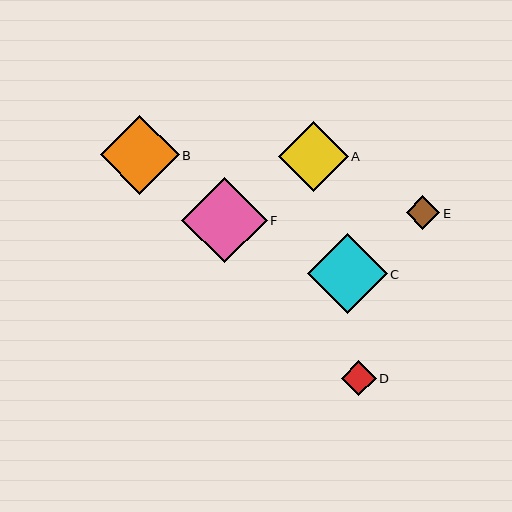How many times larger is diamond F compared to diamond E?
Diamond F is approximately 2.6 times the size of diamond E.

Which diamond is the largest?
Diamond F is the largest with a size of approximately 86 pixels.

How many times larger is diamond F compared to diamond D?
Diamond F is approximately 2.4 times the size of diamond D.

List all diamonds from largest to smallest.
From largest to smallest: F, C, B, A, D, E.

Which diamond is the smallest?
Diamond E is the smallest with a size of approximately 34 pixels.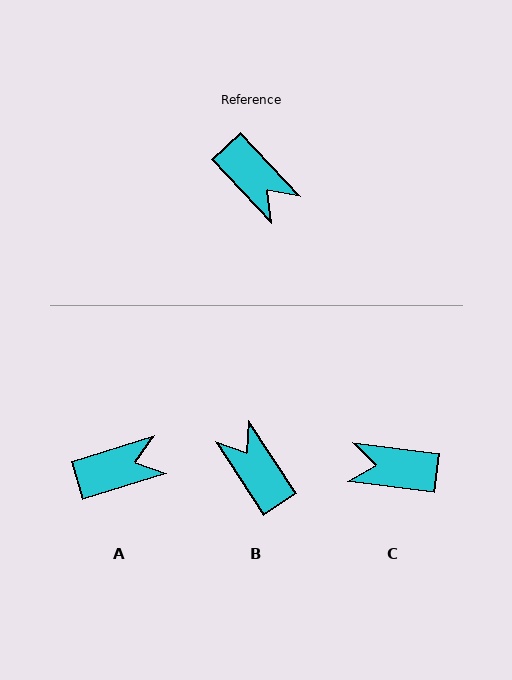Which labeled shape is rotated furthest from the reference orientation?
B, about 170 degrees away.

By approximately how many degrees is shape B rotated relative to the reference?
Approximately 170 degrees counter-clockwise.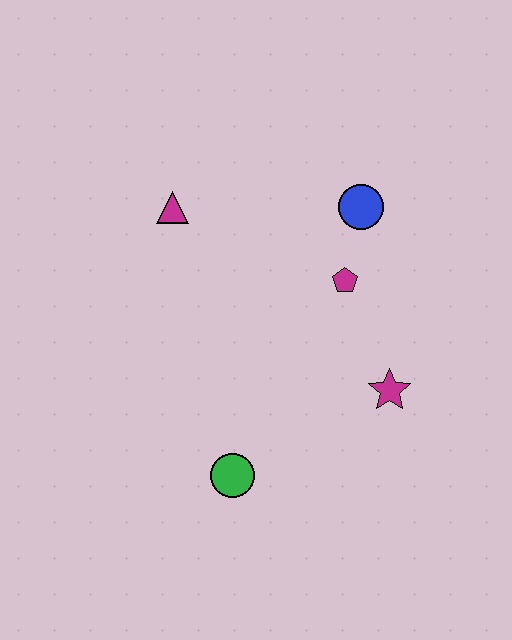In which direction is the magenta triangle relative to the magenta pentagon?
The magenta triangle is to the left of the magenta pentagon.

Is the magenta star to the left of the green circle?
No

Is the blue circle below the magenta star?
No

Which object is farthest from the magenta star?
The magenta triangle is farthest from the magenta star.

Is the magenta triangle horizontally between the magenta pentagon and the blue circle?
No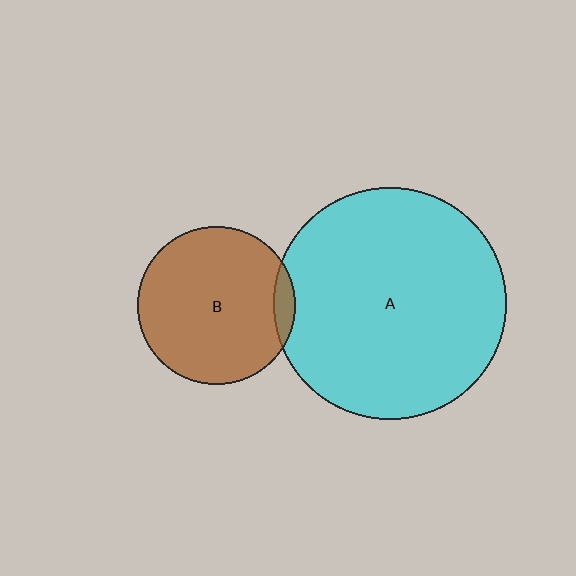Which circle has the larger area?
Circle A (cyan).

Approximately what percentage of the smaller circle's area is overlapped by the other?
Approximately 5%.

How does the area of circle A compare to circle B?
Approximately 2.2 times.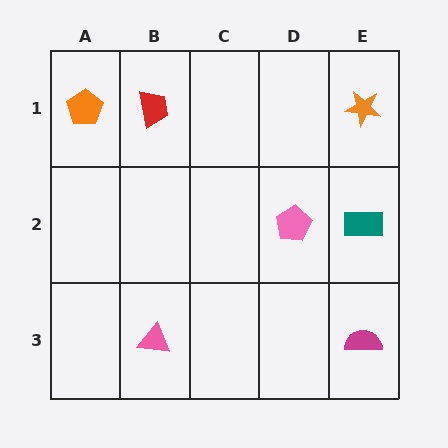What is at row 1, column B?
A red trapezoid.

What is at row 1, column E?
An orange star.